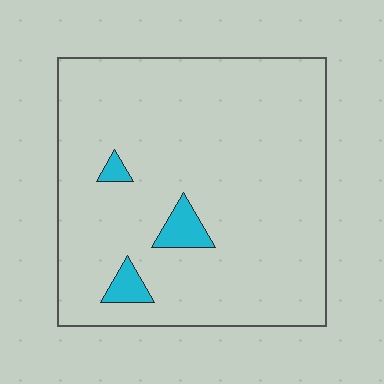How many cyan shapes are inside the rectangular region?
3.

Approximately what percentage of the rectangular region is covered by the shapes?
Approximately 5%.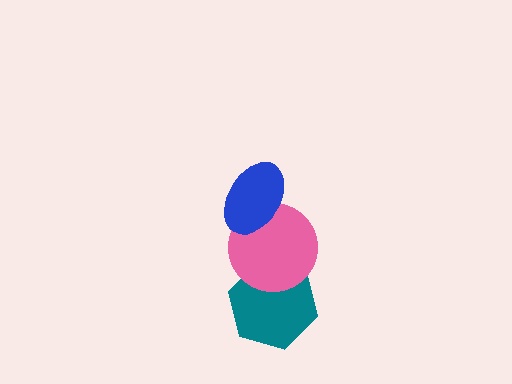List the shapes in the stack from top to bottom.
From top to bottom: the blue ellipse, the pink circle, the teal hexagon.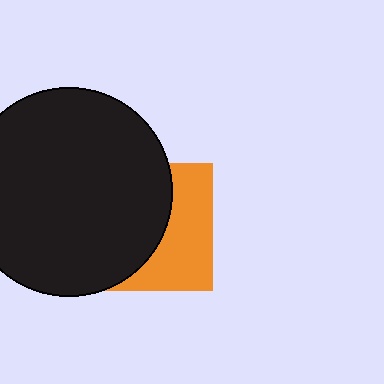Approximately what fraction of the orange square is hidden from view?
Roughly 57% of the orange square is hidden behind the black circle.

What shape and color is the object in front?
The object in front is a black circle.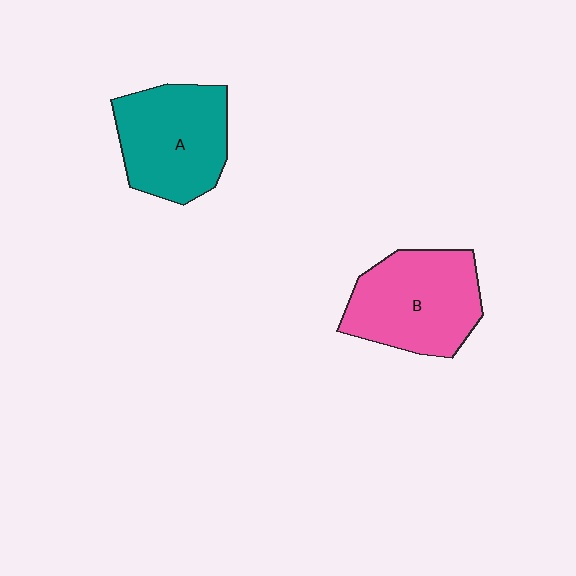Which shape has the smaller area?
Shape A (teal).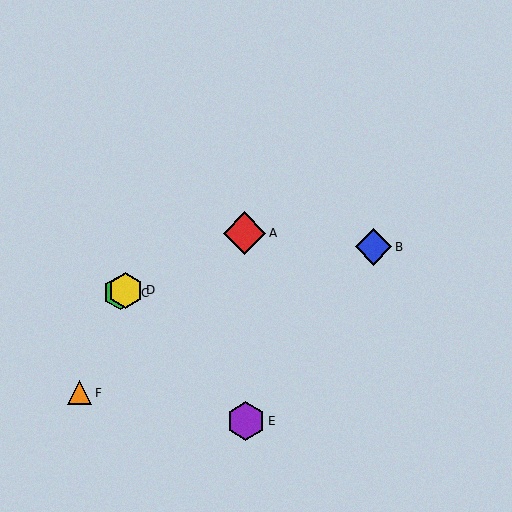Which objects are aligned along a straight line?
Objects A, C, D are aligned along a straight line.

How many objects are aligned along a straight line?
3 objects (A, C, D) are aligned along a straight line.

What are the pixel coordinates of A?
Object A is at (245, 233).